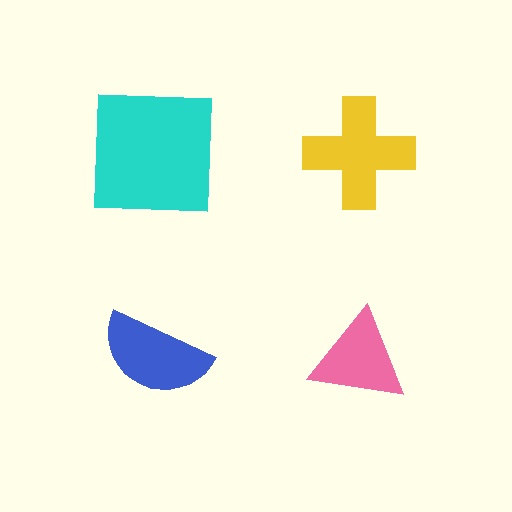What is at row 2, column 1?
A blue semicircle.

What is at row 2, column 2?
A pink triangle.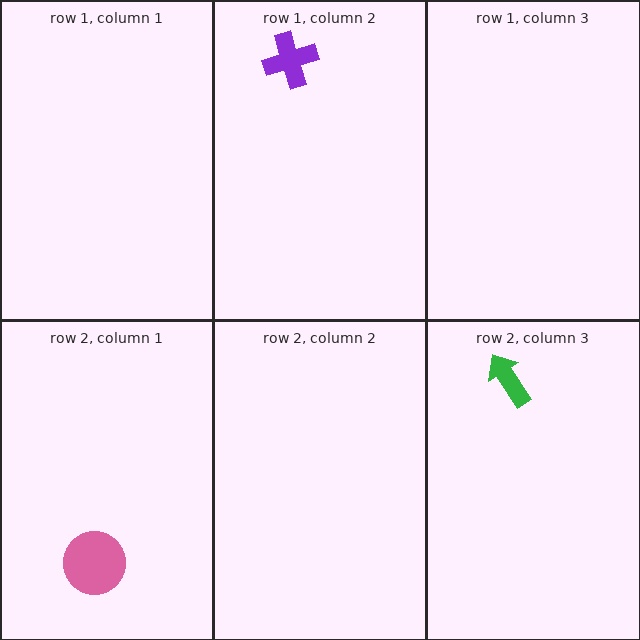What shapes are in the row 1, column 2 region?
The purple cross.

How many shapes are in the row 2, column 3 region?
1.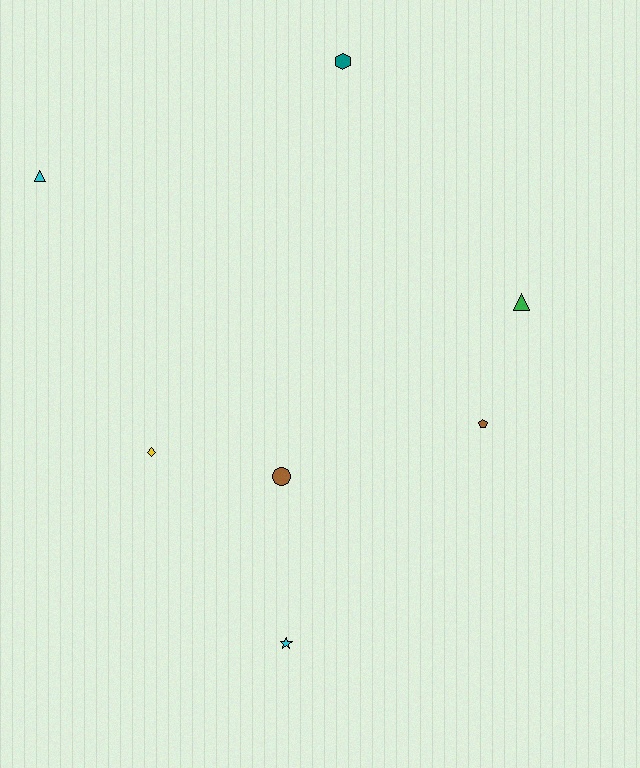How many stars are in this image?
There is 1 star.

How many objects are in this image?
There are 7 objects.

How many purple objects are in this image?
There are no purple objects.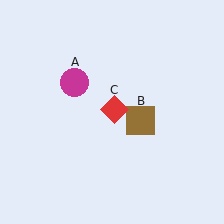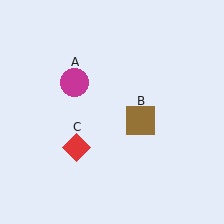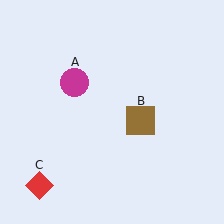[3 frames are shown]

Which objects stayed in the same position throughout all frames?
Magenta circle (object A) and brown square (object B) remained stationary.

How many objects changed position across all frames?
1 object changed position: red diamond (object C).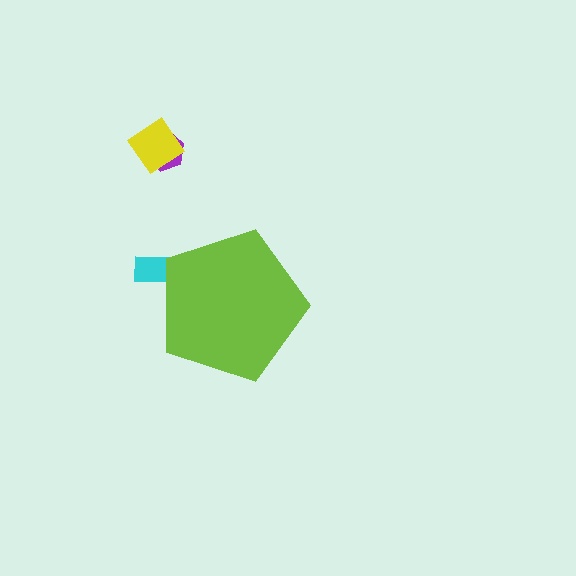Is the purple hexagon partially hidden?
No, the purple hexagon is fully visible.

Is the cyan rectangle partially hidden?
Yes, the cyan rectangle is partially hidden behind the lime pentagon.